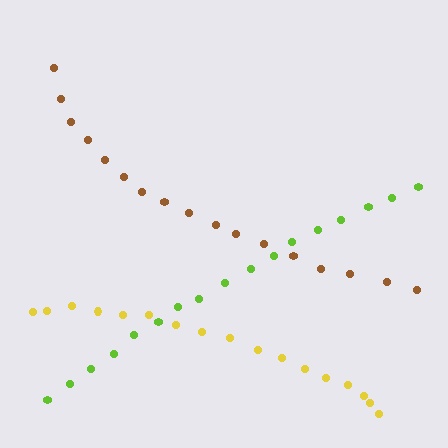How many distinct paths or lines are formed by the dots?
There are 3 distinct paths.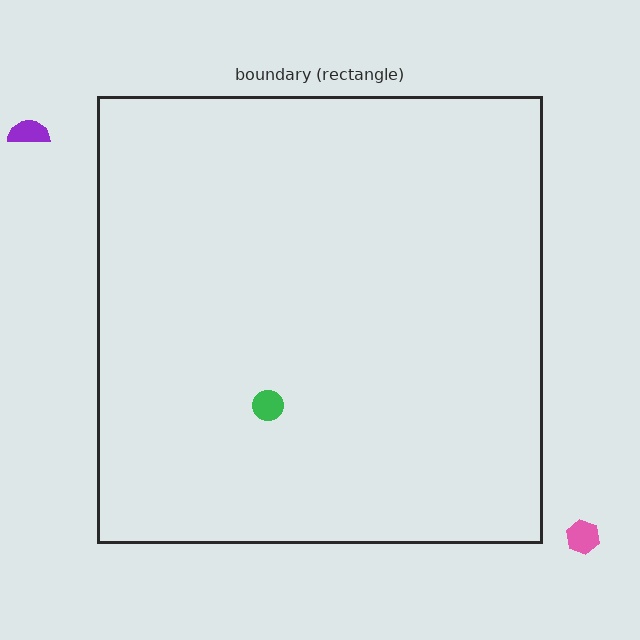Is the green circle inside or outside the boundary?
Inside.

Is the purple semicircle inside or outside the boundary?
Outside.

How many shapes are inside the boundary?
1 inside, 2 outside.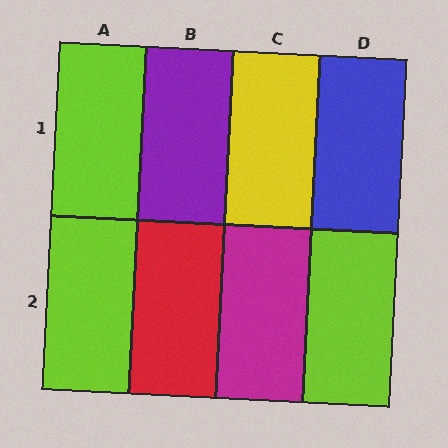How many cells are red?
1 cell is red.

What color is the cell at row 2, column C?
Magenta.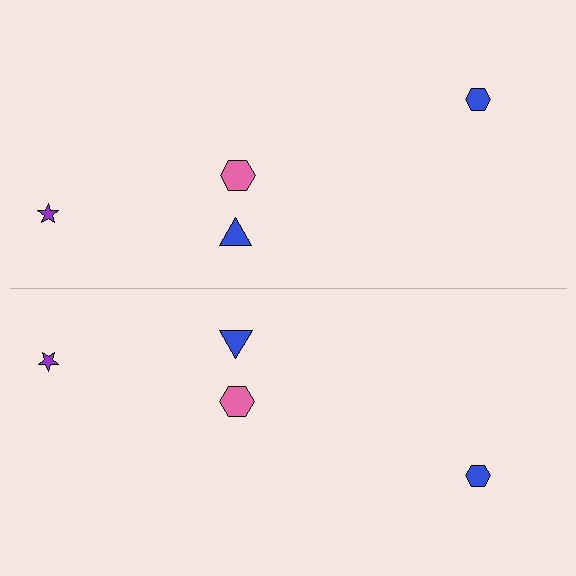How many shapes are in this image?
There are 8 shapes in this image.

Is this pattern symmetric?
Yes, this pattern has bilateral (reflection) symmetry.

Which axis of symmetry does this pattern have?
The pattern has a horizontal axis of symmetry running through the center of the image.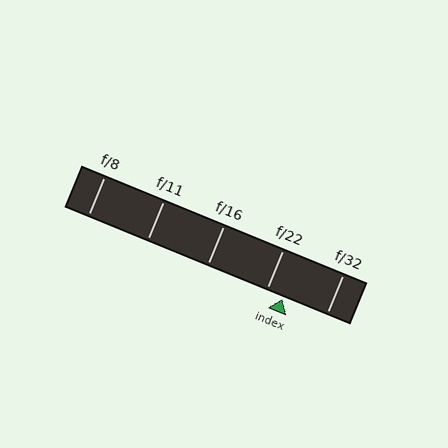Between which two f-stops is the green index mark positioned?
The index mark is between f/22 and f/32.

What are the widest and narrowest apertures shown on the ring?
The widest aperture shown is f/8 and the narrowest is f/32.